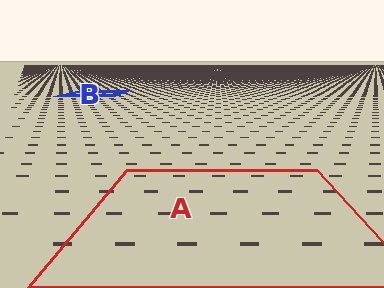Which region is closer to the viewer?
Region A is closer. The texture elements there are larger and more spread out.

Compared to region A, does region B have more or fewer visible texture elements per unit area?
Region B has more texture elements per unit area — they are packed more densely because it is farther away.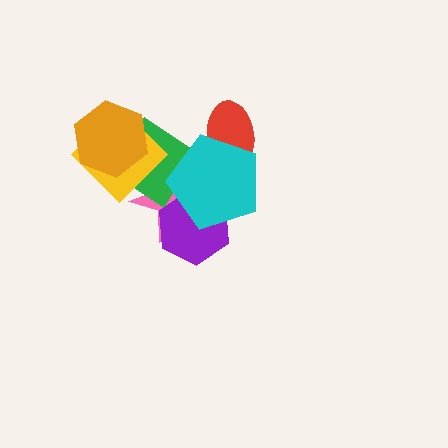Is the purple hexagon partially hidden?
Yes, it is partially covered by another shape.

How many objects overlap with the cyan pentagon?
4 objects overlap with the cyan pentagon.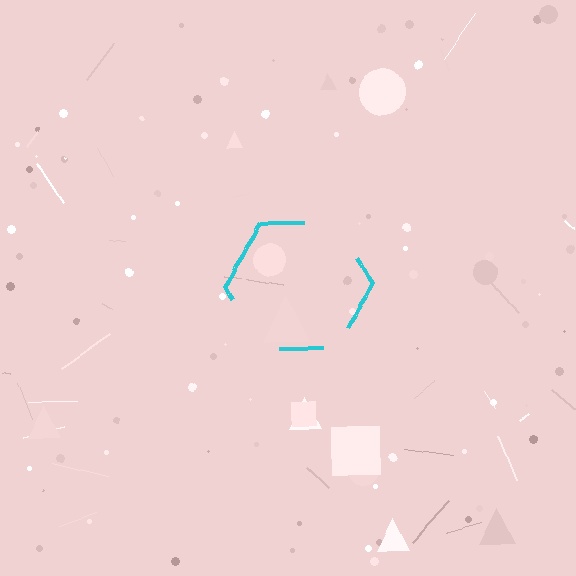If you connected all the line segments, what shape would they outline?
They would outline a hexagon.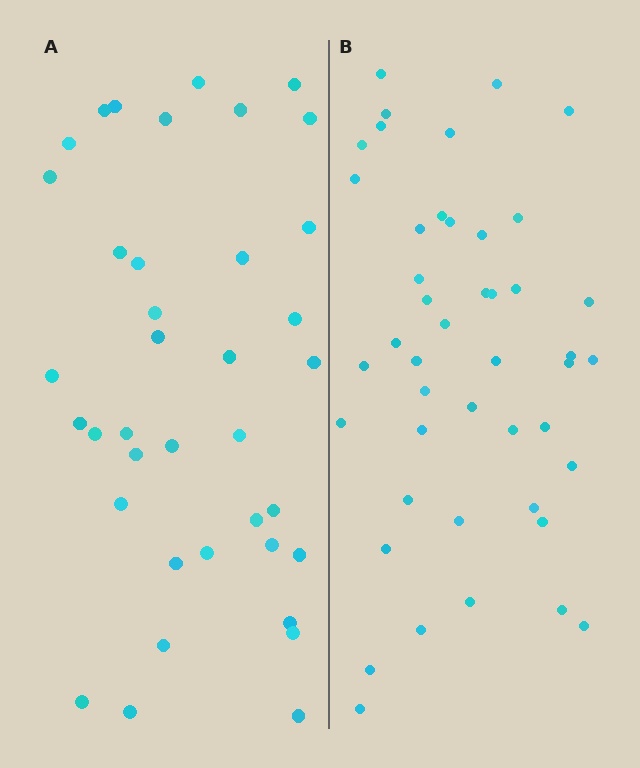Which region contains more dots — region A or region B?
Region B (the right region) has more dots.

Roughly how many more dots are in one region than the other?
Region B has roughly 8 or so more dots than region A.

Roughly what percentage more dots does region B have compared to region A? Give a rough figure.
About 20% more.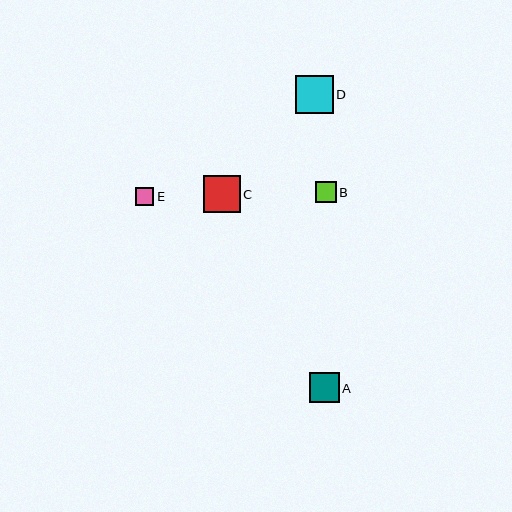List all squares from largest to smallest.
From largest to smallest: D, C, A, B, E.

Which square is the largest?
Square D is the largest with a size of approximately 38 pixels.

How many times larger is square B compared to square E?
Square B is approximately 1.1 times the size of square E.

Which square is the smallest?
Square E is the smallest with a size of approximately 19 pixels.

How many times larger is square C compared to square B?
Square C is approximately 1.7 times the size of square B.